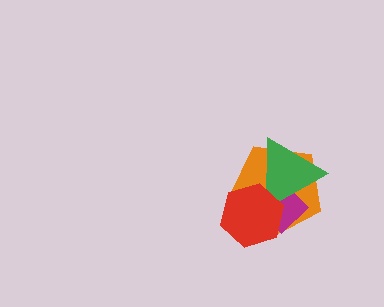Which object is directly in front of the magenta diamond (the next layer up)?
The green triangle is directly in front of the magenta diamond.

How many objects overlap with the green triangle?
3 objects overlap with the green triangle.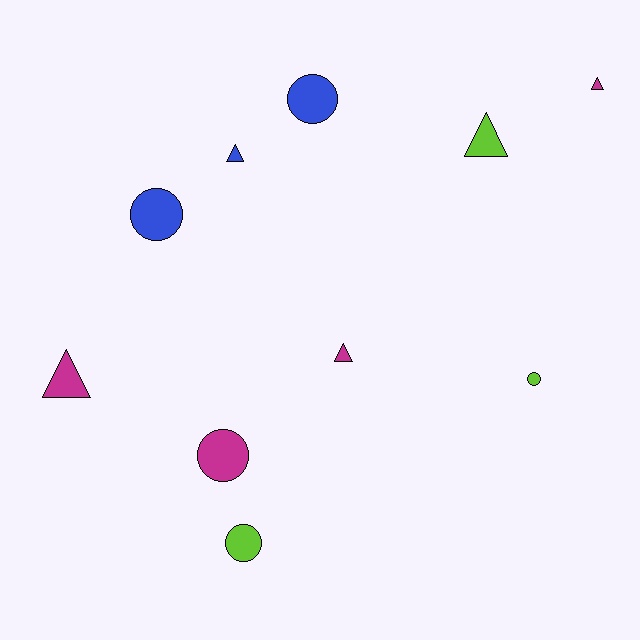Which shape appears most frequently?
Circle, with 5 objects.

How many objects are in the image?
There are 10 objects.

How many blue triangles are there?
There is 1 blue triangle.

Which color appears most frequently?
Magenta, with 4 objects.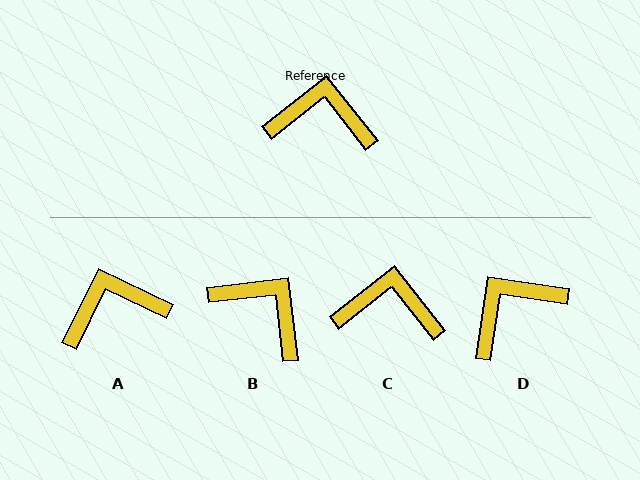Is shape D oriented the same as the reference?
No, it is off by about 43 degrees.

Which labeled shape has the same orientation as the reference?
C.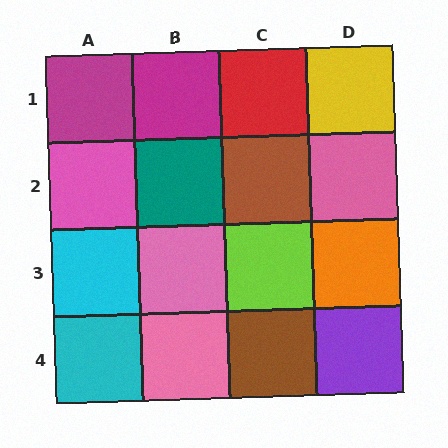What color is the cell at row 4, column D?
Purple.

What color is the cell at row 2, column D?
Pink.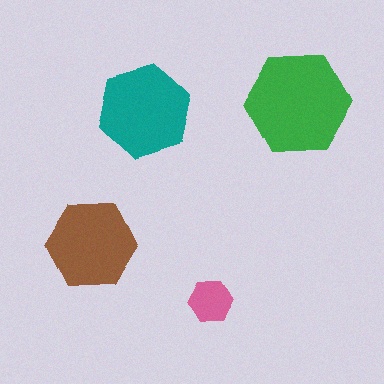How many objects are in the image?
There are 4 objects in the image.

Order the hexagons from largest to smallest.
the green one, the teal one, the brown one, the pink one.